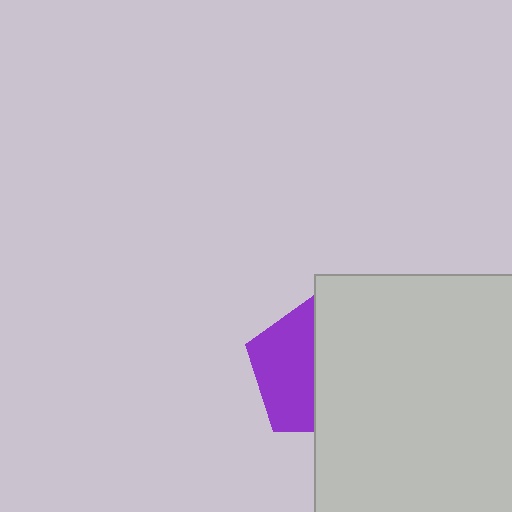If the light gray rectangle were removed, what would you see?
You would see the complete purple pentagon.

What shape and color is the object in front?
The object in front is a light gray rectangle.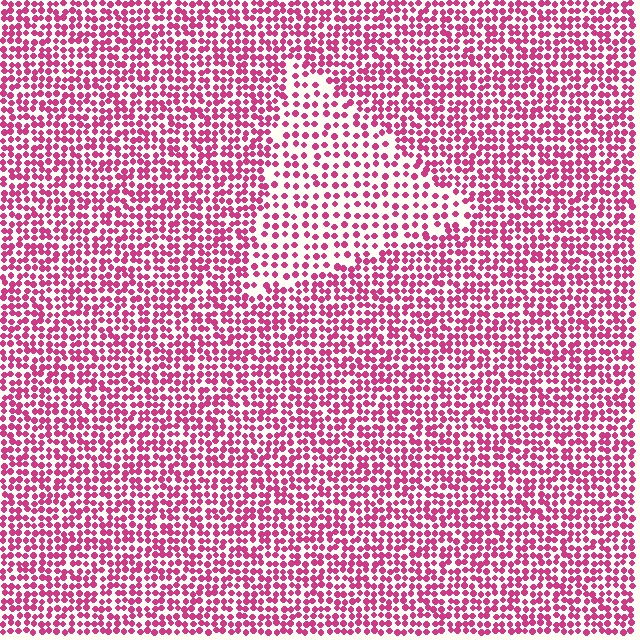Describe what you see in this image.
The image contains small magenta elements arranged at two different densities. A triangle-shaped region is visible where the elements are less densely packed than the surrounding area.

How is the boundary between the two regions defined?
The boundary is defined by a change in element density (approximately 1.8x ratio). All elements are the same color, size, and shape.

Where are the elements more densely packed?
The elements are more densely packed outside the triangle boundary.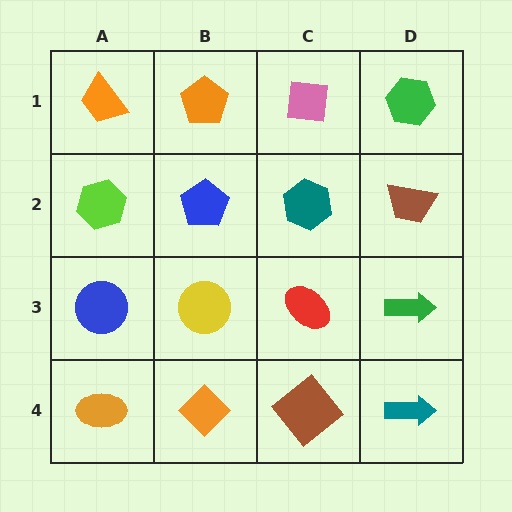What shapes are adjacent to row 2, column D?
A green hexagon (row 1, column D), a green arrow (row 3, column D), a teal hexagon (row 2, column C).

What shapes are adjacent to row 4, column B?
A yellow circle (row 3, column B), an orange ellipse (row 4, column A), a brown diamond (row 4, column C).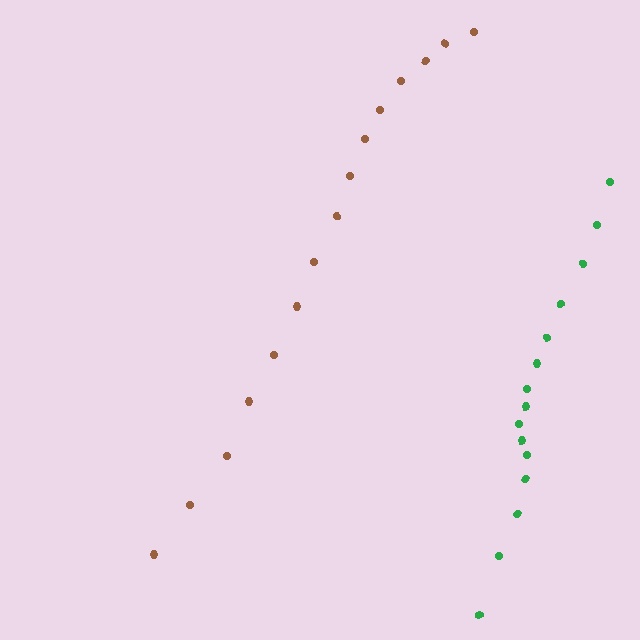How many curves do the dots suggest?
There are 2 distinct paths.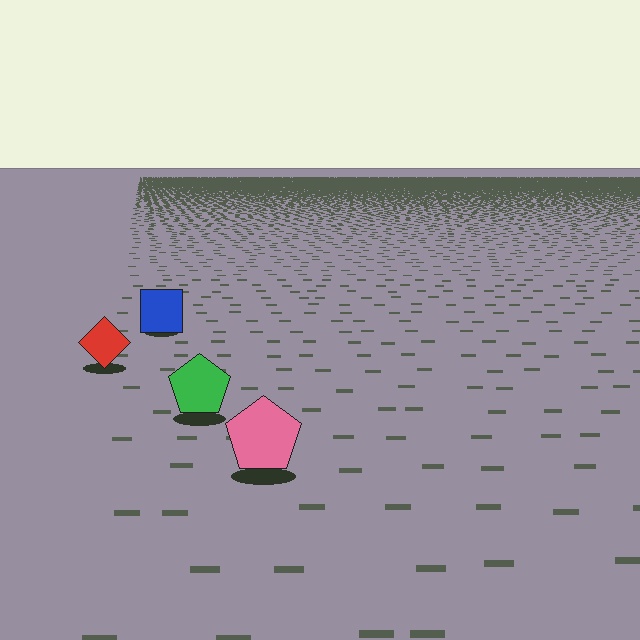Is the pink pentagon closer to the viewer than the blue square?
Yes. The pink pentagon is closer — you can tell from the texture gradient: the ground texture is coarser near it.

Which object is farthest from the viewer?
The blue square is farthest from the viewer. It appears smaller and the ground texture around it is denser.